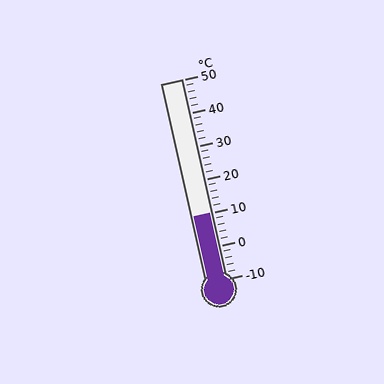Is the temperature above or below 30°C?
The temperature is below 30°C.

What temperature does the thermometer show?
The thermometer shows approximately 10°C.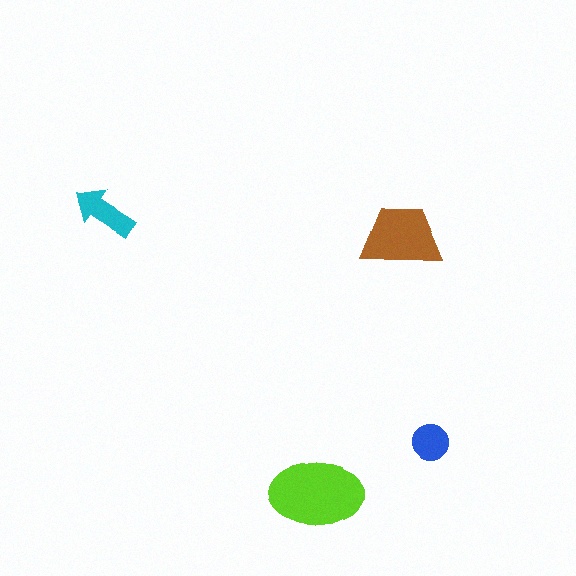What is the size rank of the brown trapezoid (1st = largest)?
2nd.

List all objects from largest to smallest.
The lime ellipse, the brown trapezoid, the cyan arrow, the blue circle.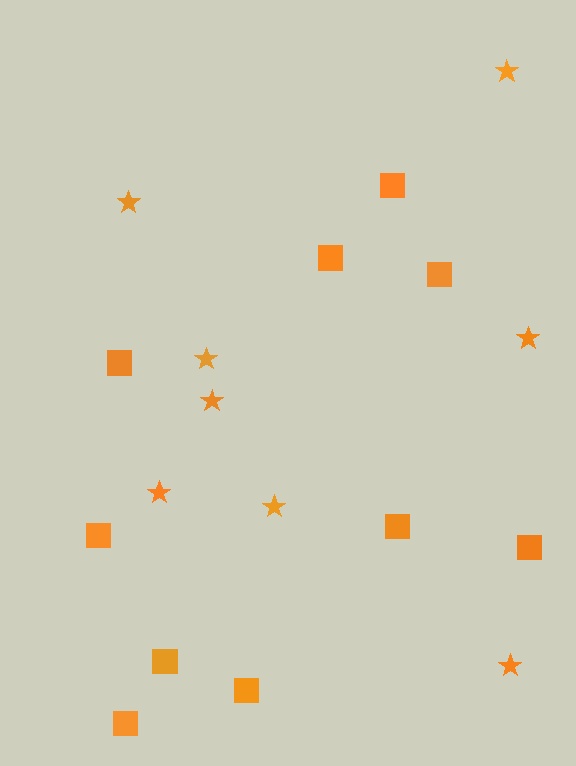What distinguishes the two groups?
There are 2 groups: one group of stars (8) and one group of squares (10).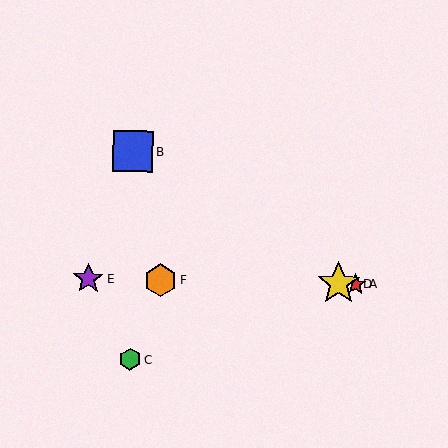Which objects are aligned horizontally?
Objects A, D, E, F are aligned horizontally.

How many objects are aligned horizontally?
4 objects (A, D, E, F) are aligned horizontally.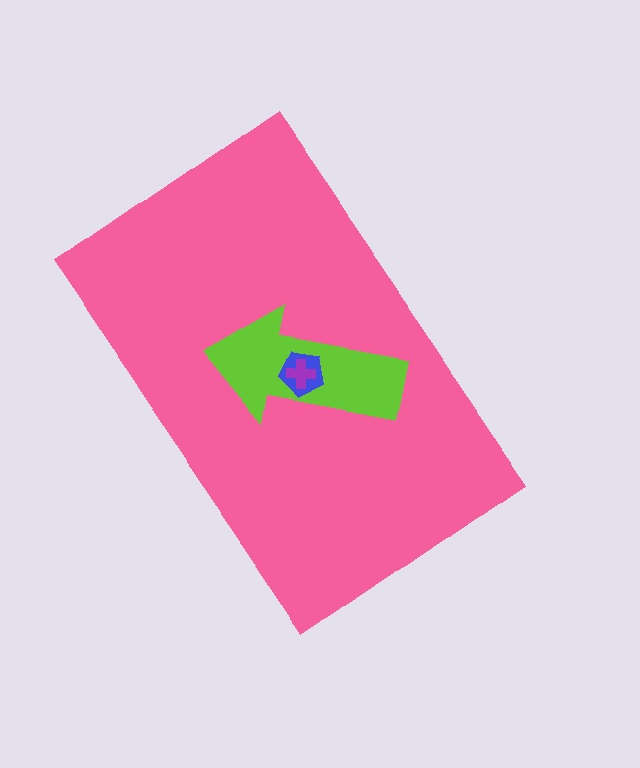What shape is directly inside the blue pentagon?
The purple cross.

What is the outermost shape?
The pink rectangle.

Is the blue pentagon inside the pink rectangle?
Yes.